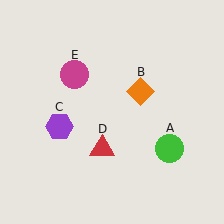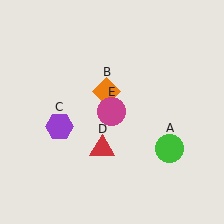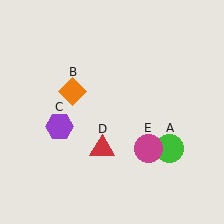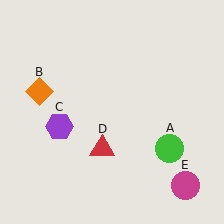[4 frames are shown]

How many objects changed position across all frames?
2 objects changed position: orange diamond (object B), magenta circle (object E).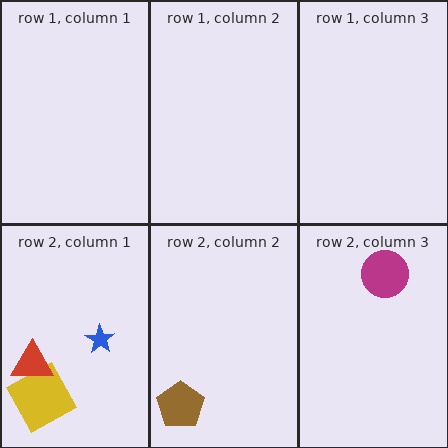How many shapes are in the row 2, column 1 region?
3.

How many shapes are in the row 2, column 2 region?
1.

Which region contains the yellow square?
The row 2, column 1 region.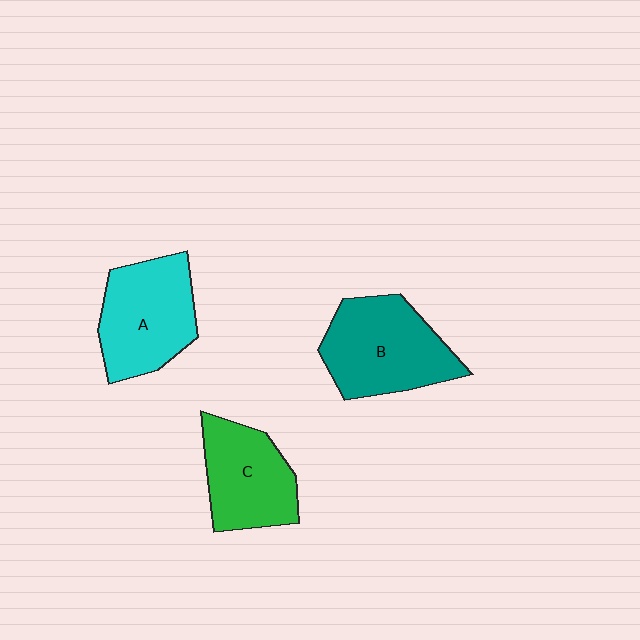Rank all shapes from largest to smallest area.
From largest to smallest: B (teal), A (cyan), C (green).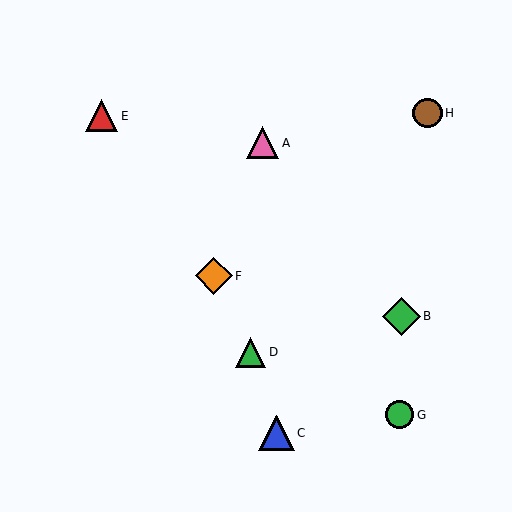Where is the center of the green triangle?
The center of the green triangle is at (250, 352).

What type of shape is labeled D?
Shape D is a green triangle.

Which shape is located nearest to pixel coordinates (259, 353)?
The green triangle (labeled D) at (250, 352) is nearest to that location.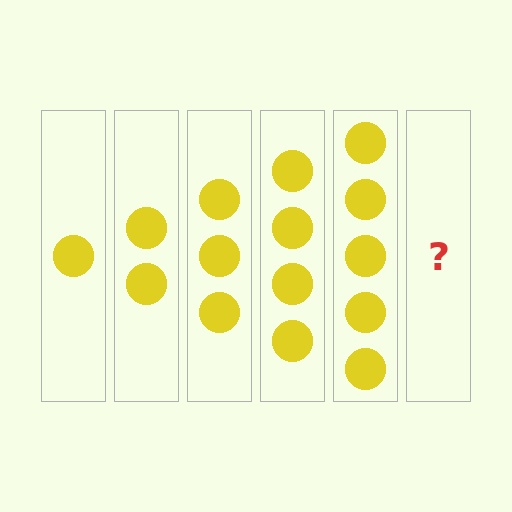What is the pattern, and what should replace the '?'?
The pattern is that each step adds one more circle. The '?' should be 6 circles.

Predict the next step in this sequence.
The next step is 6 circles.